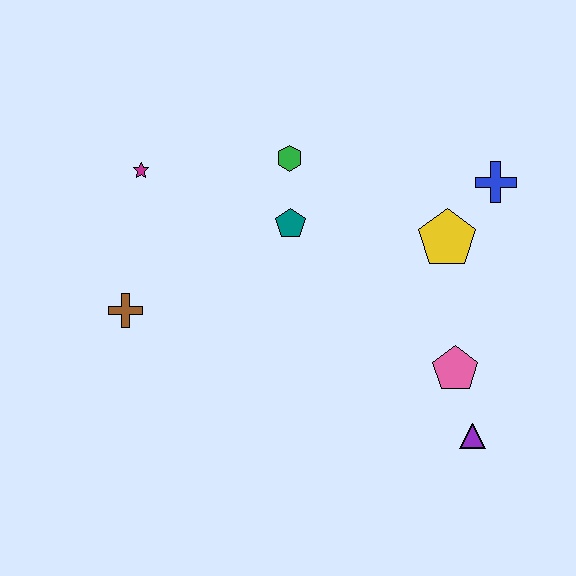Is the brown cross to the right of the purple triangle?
No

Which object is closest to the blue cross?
The yellow pentagon is closest to the blue cross.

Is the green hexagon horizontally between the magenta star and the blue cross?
Yes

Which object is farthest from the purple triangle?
The magenta star is farthest from the purple triangle.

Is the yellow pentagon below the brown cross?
No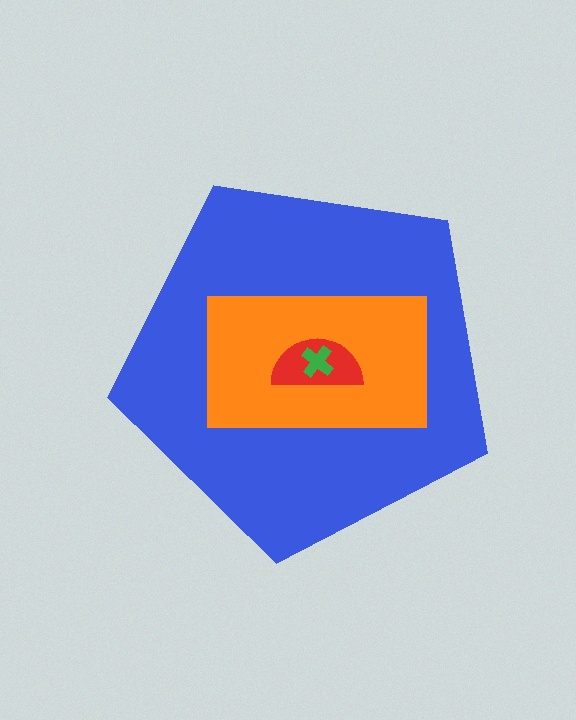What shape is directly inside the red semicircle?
The green cross.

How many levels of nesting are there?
4.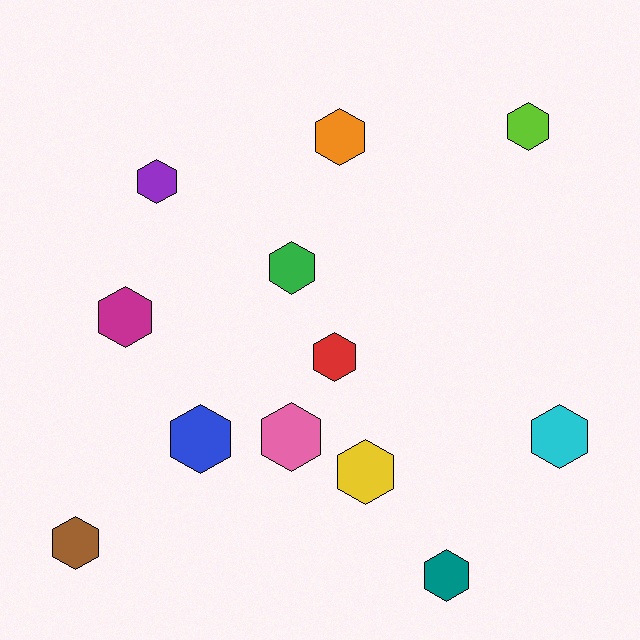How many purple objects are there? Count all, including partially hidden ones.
There is 1 purple object.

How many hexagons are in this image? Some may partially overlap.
There are 12 hexagons.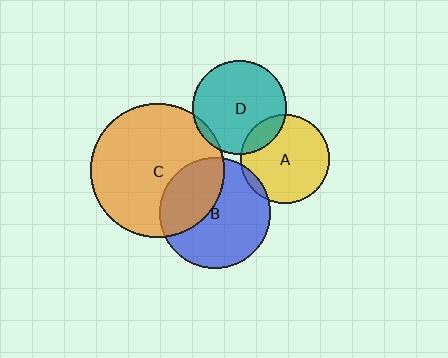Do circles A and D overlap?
Yes.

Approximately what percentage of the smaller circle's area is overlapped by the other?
Approximately 15%.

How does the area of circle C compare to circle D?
Approximately 2.0 times.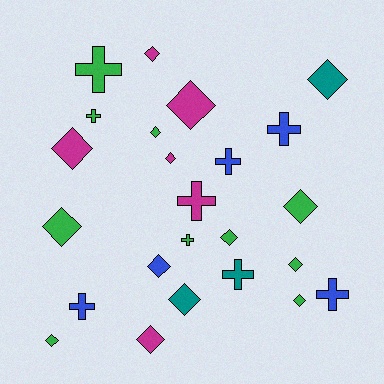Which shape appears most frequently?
Diamond, with 15 objects.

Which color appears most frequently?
Green, with 10 objects.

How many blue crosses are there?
There are 4 blue crosses.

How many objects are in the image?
There are 24 objects.